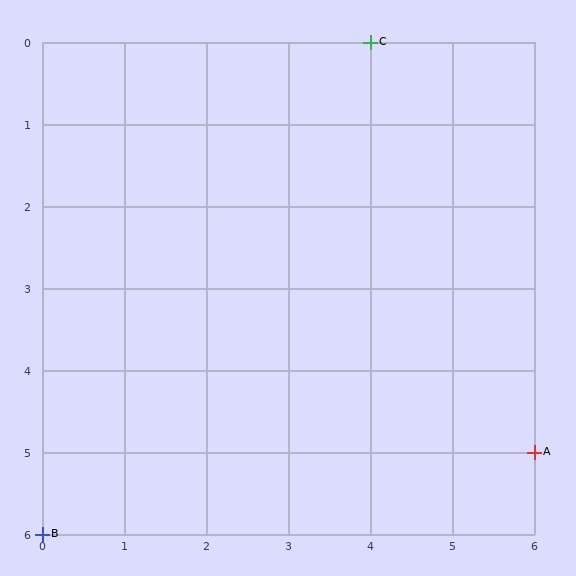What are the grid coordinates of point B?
Point B is at grid coordinates (0, 6).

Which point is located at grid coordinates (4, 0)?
Point C is at (4, 0).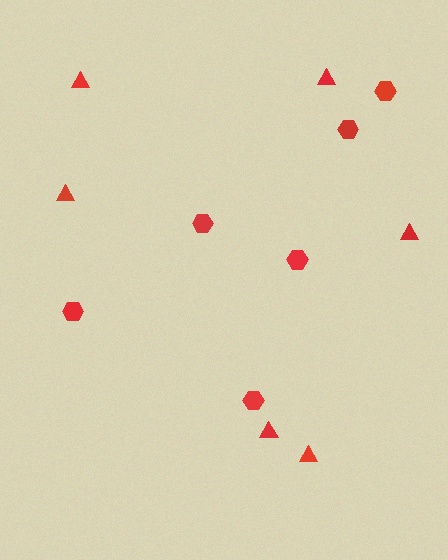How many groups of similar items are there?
There are 2 groups: one group of hexagons (6) and one group of triangles (6).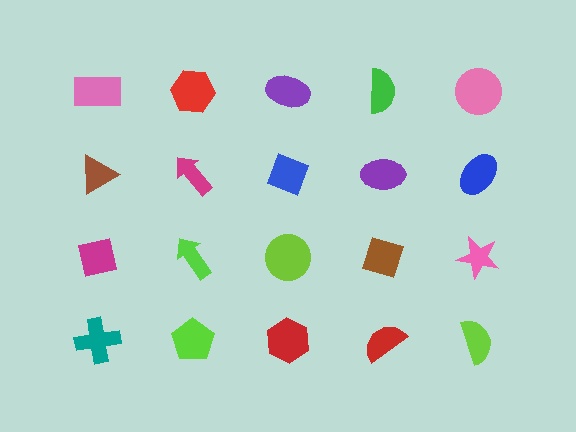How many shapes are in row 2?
5 shapes.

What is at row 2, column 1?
A brown triangle.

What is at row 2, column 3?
A blue diamond.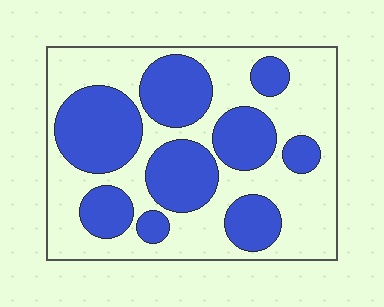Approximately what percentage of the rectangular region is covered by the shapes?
Approximately 40%.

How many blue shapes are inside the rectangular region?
9.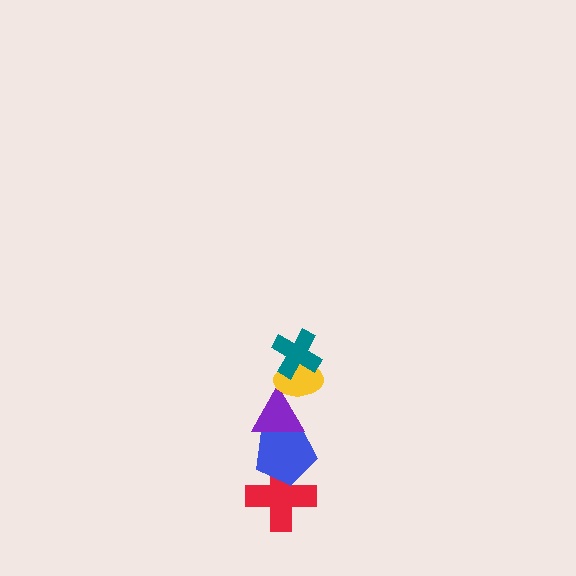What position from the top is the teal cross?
The teal cross is 1st from the top.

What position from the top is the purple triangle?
The purple triangle is 3rd from the top.